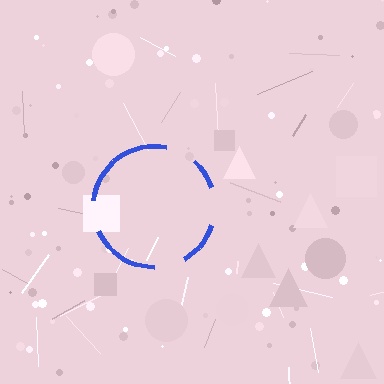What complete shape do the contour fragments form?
The contour fragments form a circle.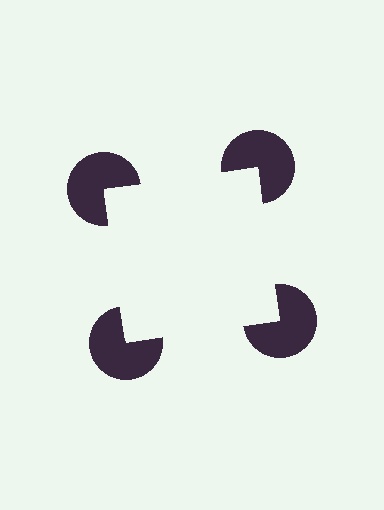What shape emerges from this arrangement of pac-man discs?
An illusory square — its edges are inferred from the aligned wedge cuts in the pac-man discs, not physically drawn.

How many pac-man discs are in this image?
There are 4 — one at each vertex of the illusory square.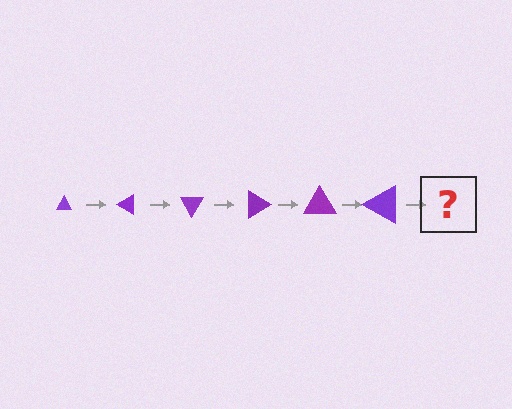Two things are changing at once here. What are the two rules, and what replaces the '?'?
The two rules are that the triangle grows larger each step and it rotates 30 degrees each step. The '?' should be a triangle, larger than the previous one and rotated 180 degrees from the start.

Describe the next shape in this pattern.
It should be a triangle, larger than the previous one and rotated 180 degrees from the start.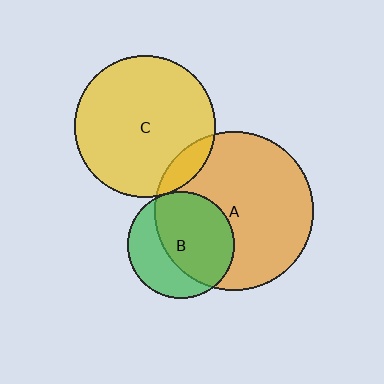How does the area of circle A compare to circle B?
Approximately 2.2 times.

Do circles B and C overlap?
Yes.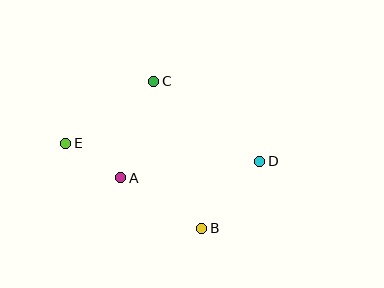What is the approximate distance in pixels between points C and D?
The distance between C and D is approximately 133 pixels.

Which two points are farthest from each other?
Points D and E are farthest from each other.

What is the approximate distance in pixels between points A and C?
The distance between A and C is approximately 102 pixels.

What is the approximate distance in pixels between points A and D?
The distance between A and D is approximately 140 pixels.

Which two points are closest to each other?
Points A and E are closest to each other.